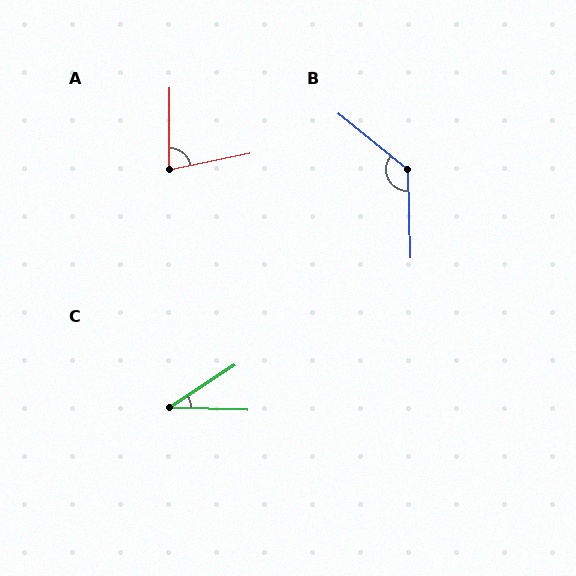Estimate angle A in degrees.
Approximately 78 degrees.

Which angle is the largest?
B, at approximately 130 degrees.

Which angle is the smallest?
C, at approximately 34 degrees.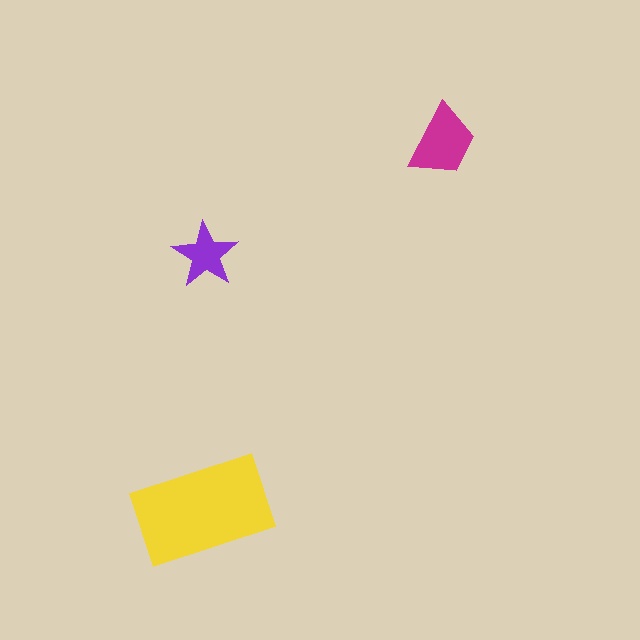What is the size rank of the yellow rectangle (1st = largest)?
1st.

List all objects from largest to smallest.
The yellow rectangle, the magenta trapezoid, the purple star.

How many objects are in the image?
There are 3 objects in the image.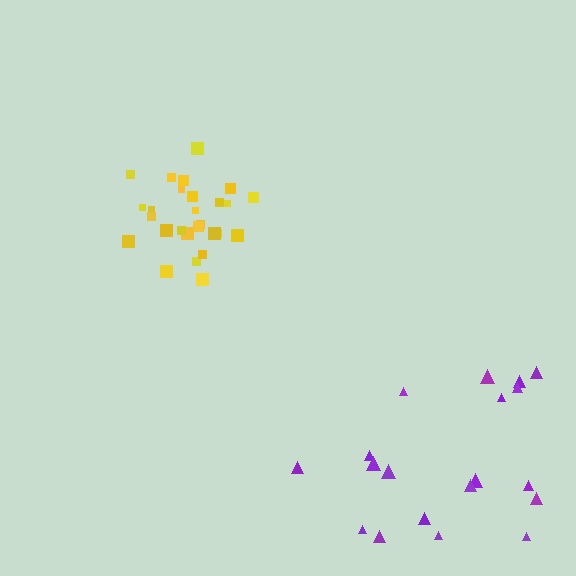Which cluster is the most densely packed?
Yellow.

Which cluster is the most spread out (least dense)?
Purple.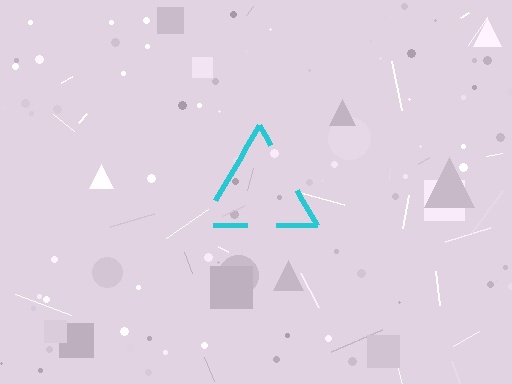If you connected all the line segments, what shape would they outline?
They would outline a triangle.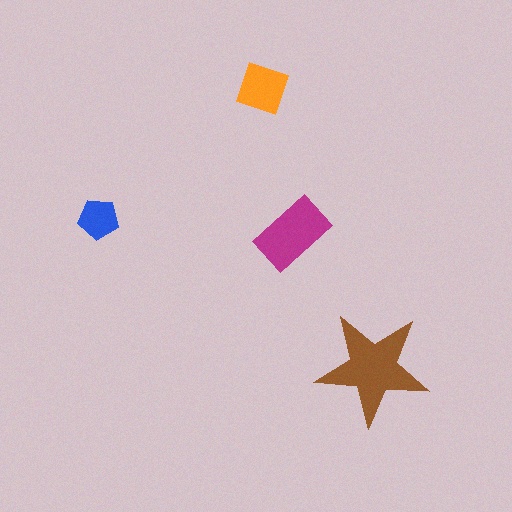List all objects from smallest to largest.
The blue pentagon, the orange diamond, the magenta rectangle, the brown star.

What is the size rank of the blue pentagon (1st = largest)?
4th.